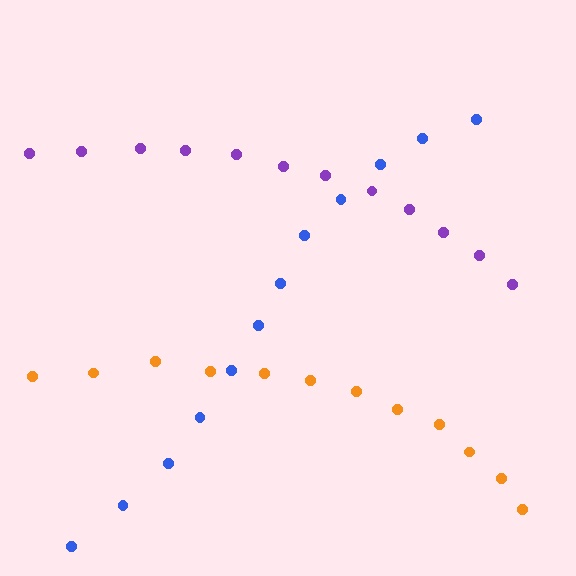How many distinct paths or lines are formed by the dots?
There are 3 distinct paths.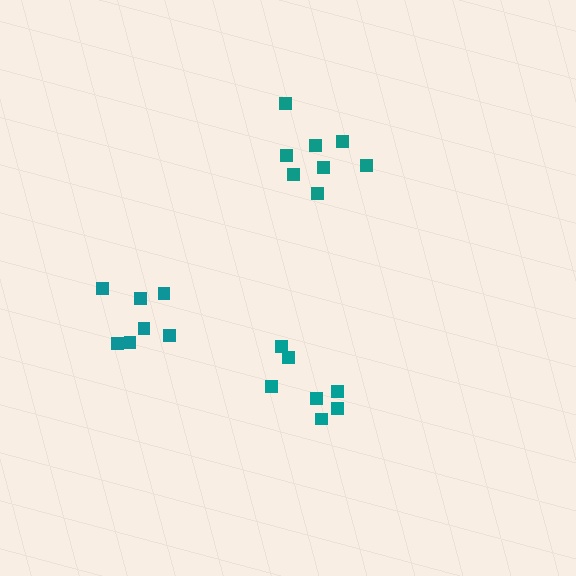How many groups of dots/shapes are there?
There are 3 groups.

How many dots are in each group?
Group 1: 7 dots, Group 2: 7 dots, Group 3: 8 dots (22 total).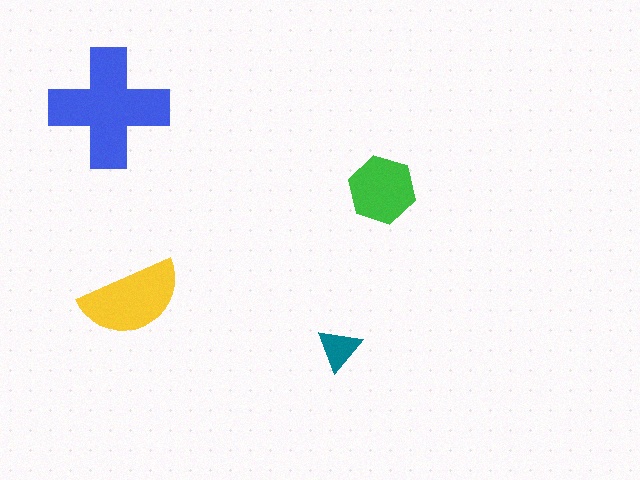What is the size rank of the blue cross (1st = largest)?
1st.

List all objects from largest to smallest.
The blue cross, the yellow semicircle, the green hexagon, the teal triangle.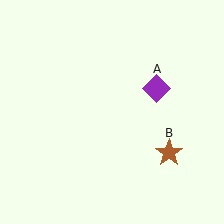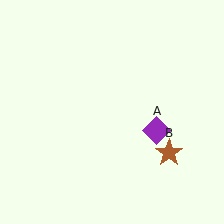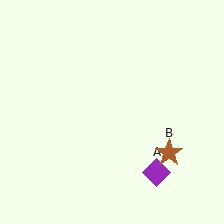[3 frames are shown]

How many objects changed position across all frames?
1 object changed position: purple diamond (object A).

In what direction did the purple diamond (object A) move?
The purple diamond (object A) moved down.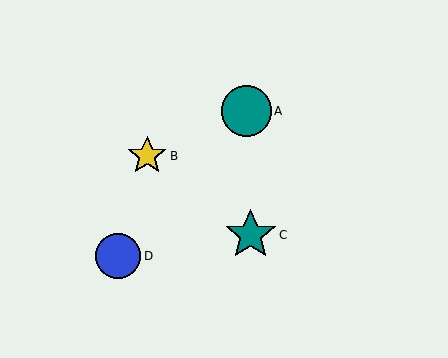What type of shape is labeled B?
Shape B is a yellow star.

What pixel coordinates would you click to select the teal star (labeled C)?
Click at (251, 235) to select the teal star C.